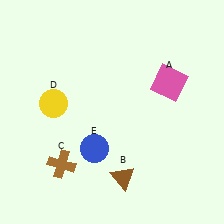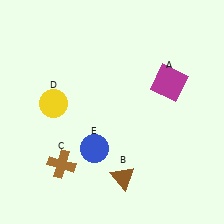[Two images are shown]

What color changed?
The square (A) changed from pink in Image 1 to magenta in Image 2.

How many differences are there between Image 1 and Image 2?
There is 1 difference between the two images.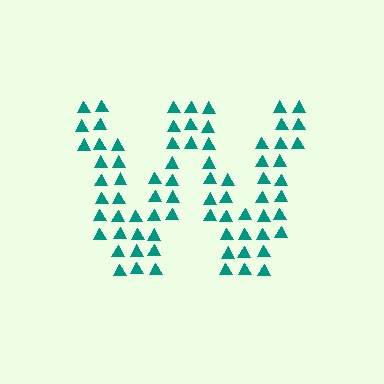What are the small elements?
The small elements are triangles.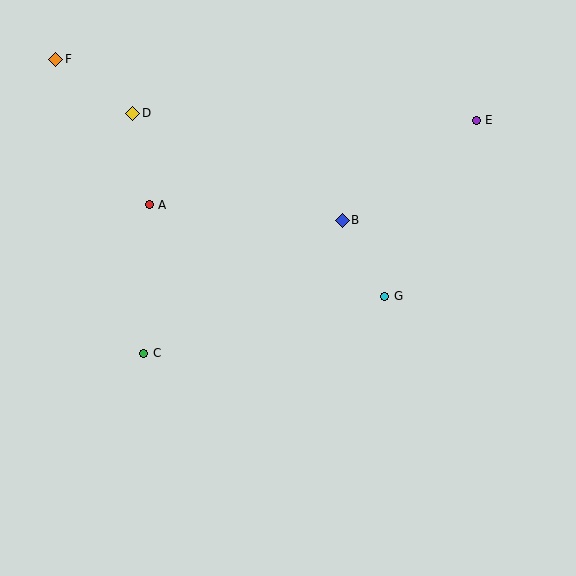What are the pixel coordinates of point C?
Point C is at (144, 353).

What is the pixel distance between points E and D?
The distance between E and D is 344 pixels.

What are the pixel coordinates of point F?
Point F is at (56, 59).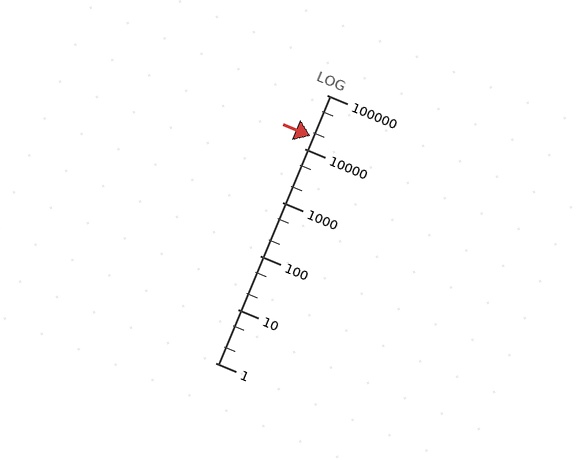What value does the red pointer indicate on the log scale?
The pointer indicates approximately 17000.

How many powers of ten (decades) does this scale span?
The scale spans 5 decades, from 1 to 100000.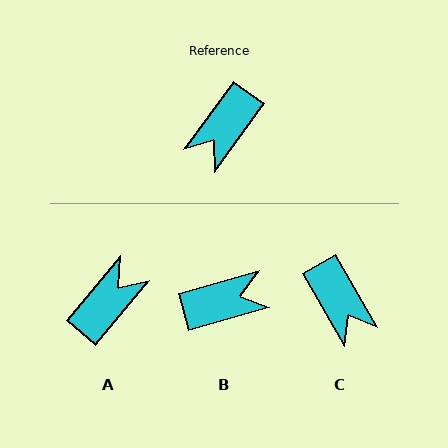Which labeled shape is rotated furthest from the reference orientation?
A, about 176 degrees away.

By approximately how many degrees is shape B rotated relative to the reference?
Approximately 142 degrees counter-clockwise.